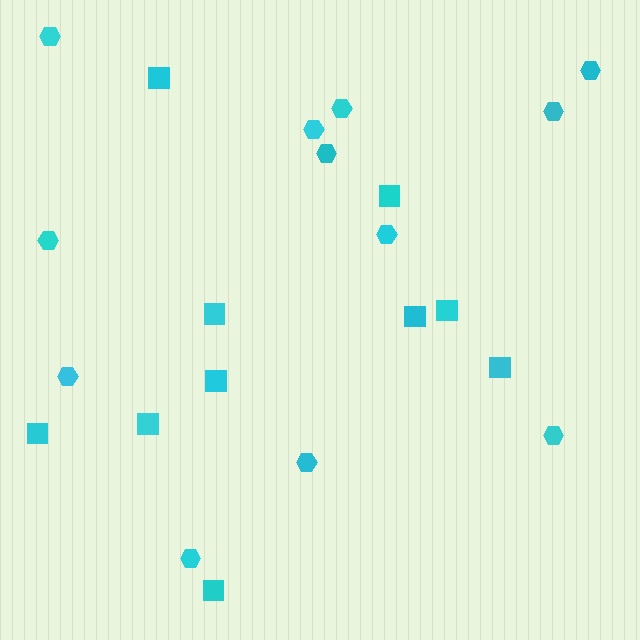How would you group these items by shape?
There are 2 groups: one group of hexagons (12) and one group of squares (10).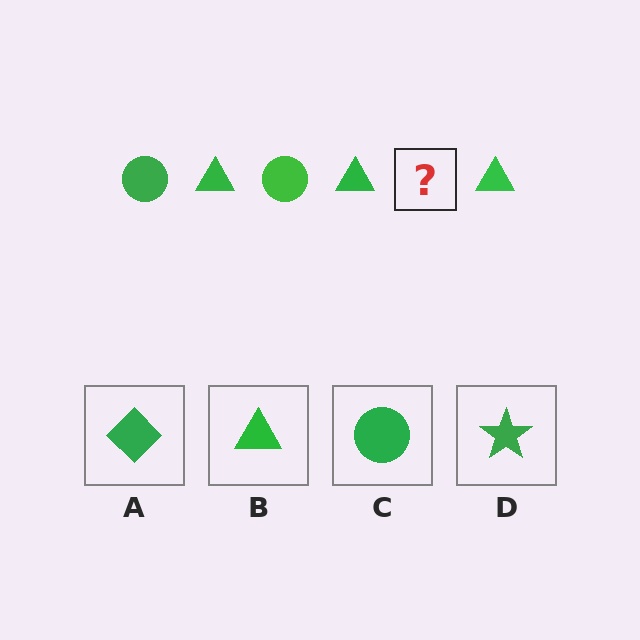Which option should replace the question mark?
Option C.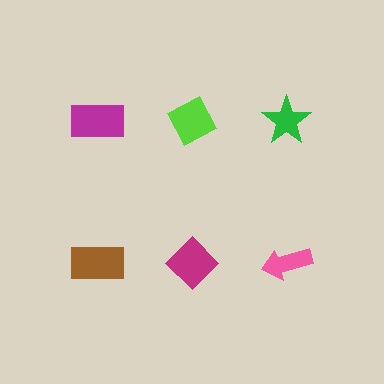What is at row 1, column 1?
A magenta rectangle.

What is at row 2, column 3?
A pink arrow.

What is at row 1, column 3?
A green star.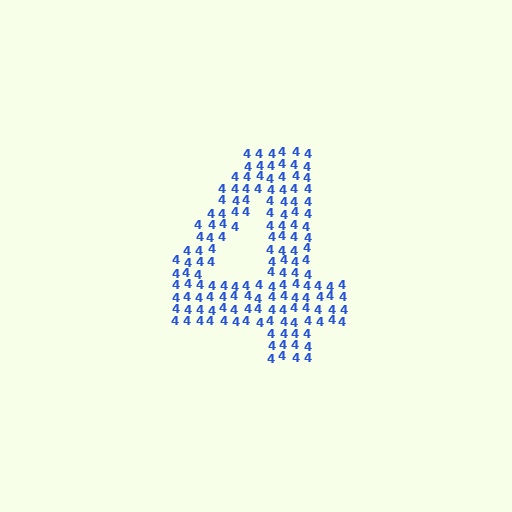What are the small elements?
The small elements are digit 4's.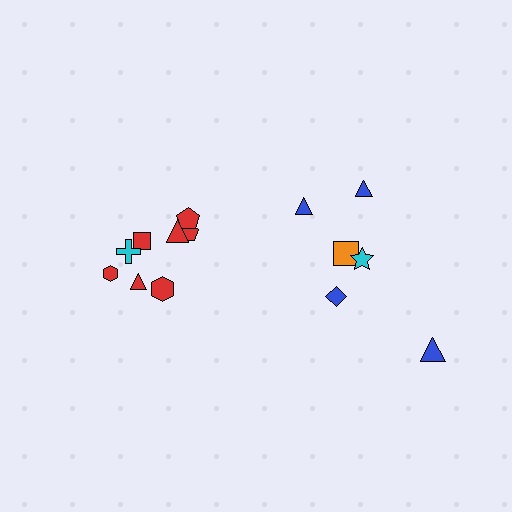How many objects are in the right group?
There are 6 objects.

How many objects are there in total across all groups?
There are 14 objects.